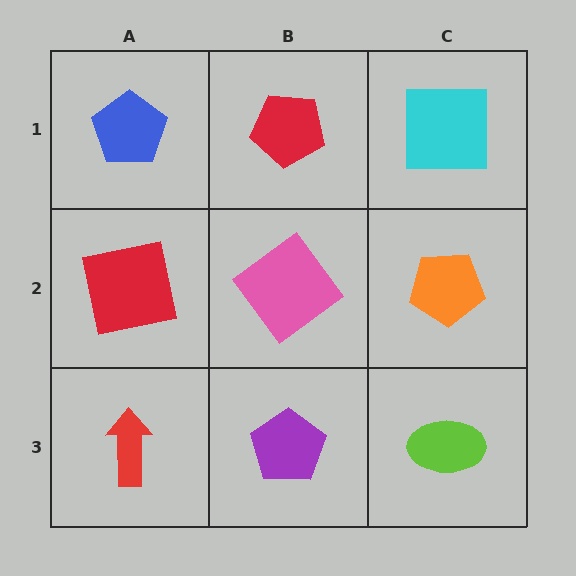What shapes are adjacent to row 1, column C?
An orange pentagon (row 2, column C), a red pentagon (row 1, column B).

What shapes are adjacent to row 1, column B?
A pink diamond (row 2, column B), a blue pentagon (row 1, column A), a cyan square (row 1, column C).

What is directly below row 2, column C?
A lime ellipse.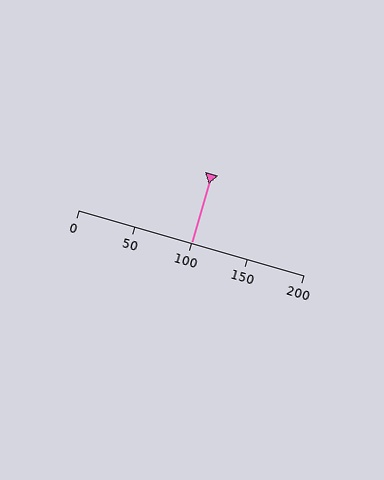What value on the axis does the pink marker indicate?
The marker indicates approximately 100.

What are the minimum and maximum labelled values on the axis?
The axis runs from 0 to 200.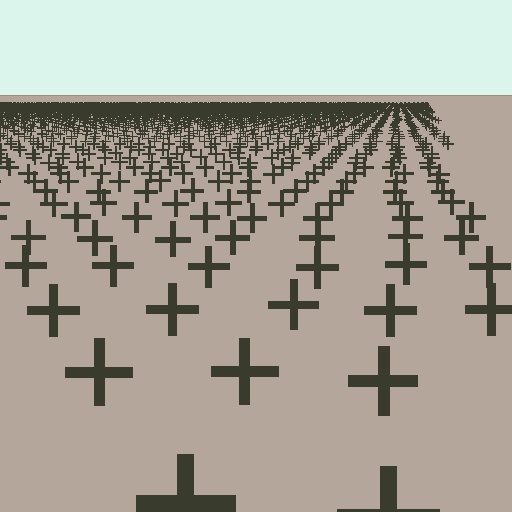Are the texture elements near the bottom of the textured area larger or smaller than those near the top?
Larger. Near the bottom, elements are closer to the viewer and appear at a bigger on-screen size.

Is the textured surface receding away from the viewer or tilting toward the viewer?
The surface is receding away from the viewer. Texture elements get smaller and denser toward the top.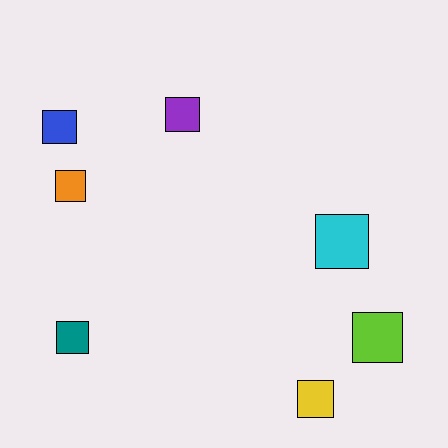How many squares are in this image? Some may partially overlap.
There are 7 squares.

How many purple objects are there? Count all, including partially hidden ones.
There is 1 purple object.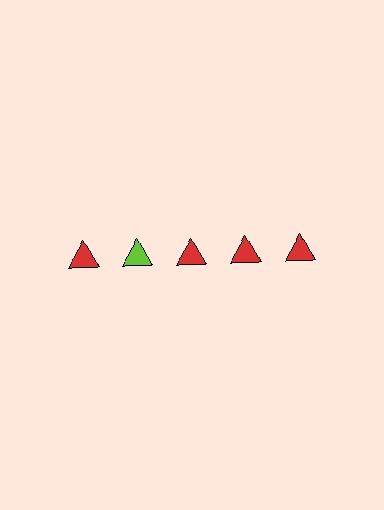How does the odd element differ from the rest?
It has a different color: lime instead of red.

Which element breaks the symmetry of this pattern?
The lime triangle in the top row, second from left column breaks the symmetry. All other shapes are red triangles.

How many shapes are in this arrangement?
There are 5 shapes arranged in a grid pattern.